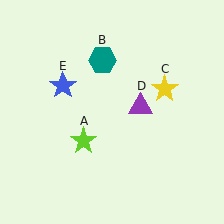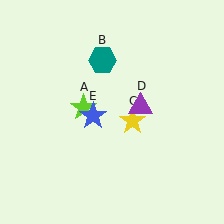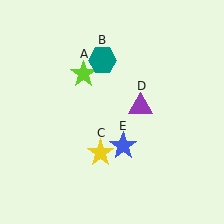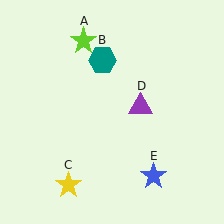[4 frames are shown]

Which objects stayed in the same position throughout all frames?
Teal hexagon (object B) and purple triangle (object D) remained stationary.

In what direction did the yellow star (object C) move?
The yellow star (object C) moved down and to the left.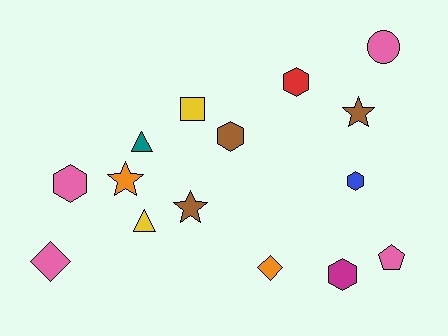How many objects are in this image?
There are 15 objects.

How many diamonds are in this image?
There are 2 diamonds.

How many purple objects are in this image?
There are no purple objects.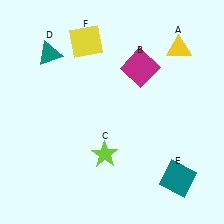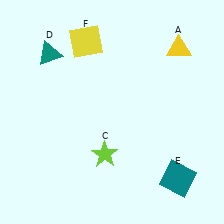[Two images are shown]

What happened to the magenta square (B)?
The magenta square (B) was removed in Image 2. It was in the top-right area of Image 1.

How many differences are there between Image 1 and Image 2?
There is 1 difference between the two images.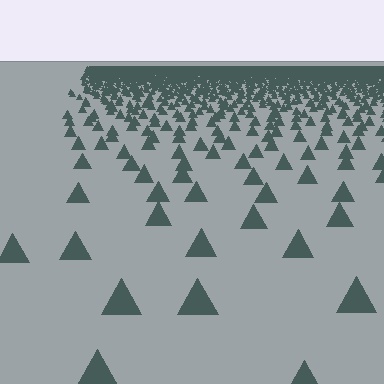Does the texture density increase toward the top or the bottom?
Density increases toward the top.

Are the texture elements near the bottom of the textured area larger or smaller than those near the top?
Larger. Near the bottom, elements are closer to the viewer and appear at a bigger on-screen size.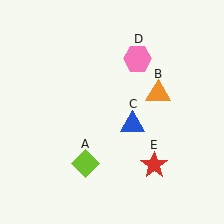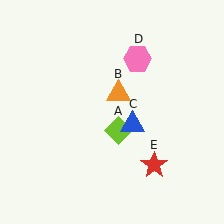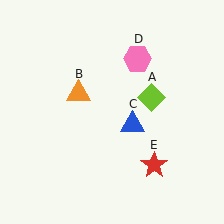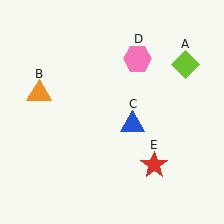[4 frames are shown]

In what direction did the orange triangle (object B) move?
The orange triangle (object B) moved left.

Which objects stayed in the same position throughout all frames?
Blue triangle (object C) and pink hexagon (object D) and red star (object E) remained stationary.